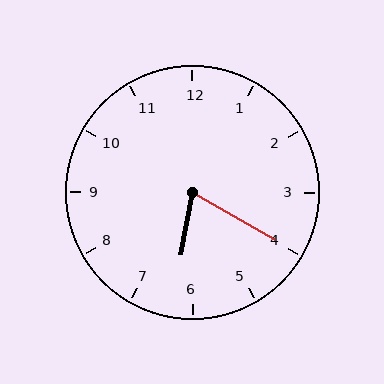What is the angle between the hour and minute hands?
Approximately 70 degrees.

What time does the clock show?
6:20.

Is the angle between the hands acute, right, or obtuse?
It is acute.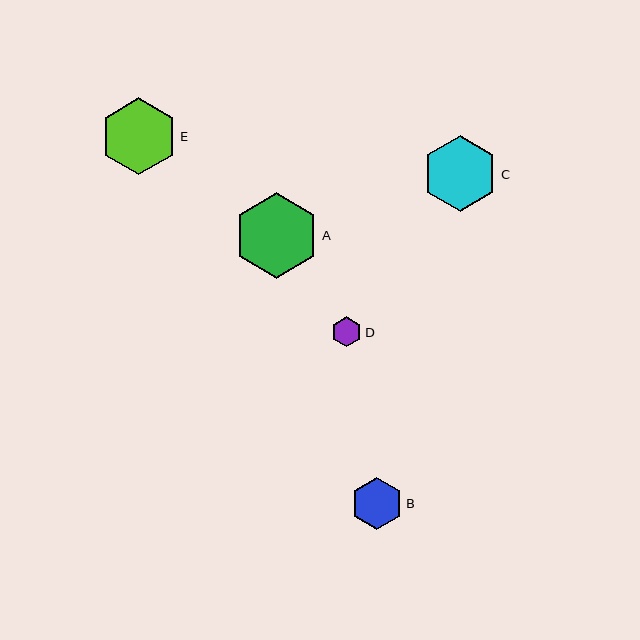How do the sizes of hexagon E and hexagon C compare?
Hexagon E and hexagon C are approximately the same size.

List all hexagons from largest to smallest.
From largest to smallest: A, E, C, B, D.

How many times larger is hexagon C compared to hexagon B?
Hexagon C is approximately 1.5 times the size of hexagon B.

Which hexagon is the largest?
Hexagon A is the largest with a size of approximately 85 pixels.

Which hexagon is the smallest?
Hexagon D is the smallest with a size of approximately 30 pixels.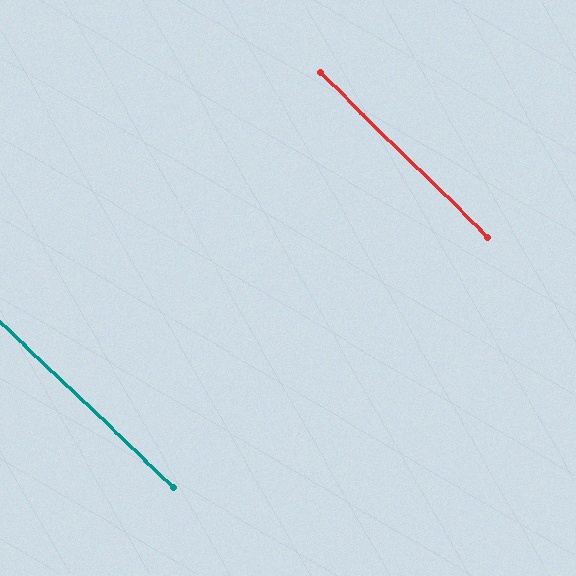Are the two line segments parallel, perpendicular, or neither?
Parallel — their directions differ by only 0.9°.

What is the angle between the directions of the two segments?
Approximately 1 degree.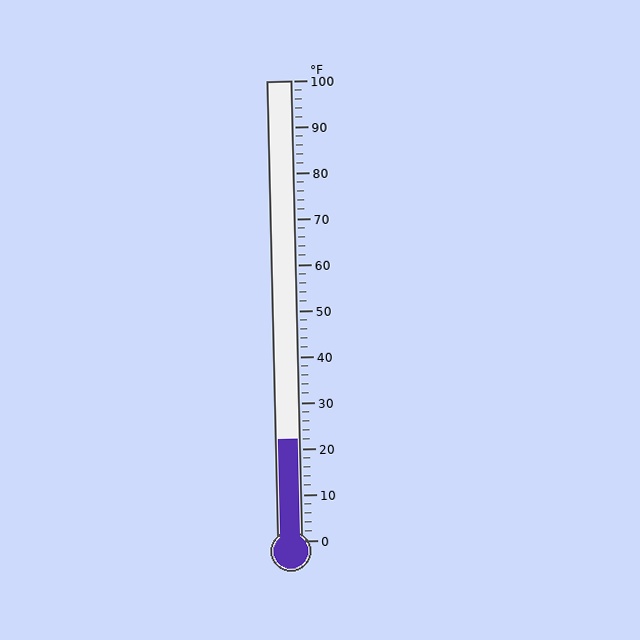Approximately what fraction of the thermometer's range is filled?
The thermometer is filled to approximately 20% of its range.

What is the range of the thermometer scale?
The thermometer scale ranges from 0°F to 100°F.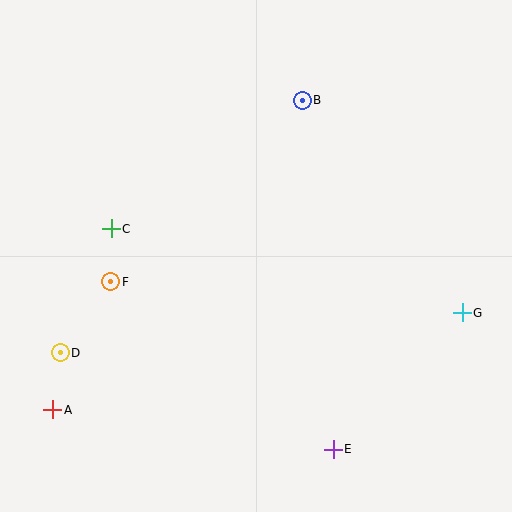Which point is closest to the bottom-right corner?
Point E is closest to the bottom-right corner.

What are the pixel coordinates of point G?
Point G is at (462, 313).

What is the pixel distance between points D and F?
The distance between D and F is 87 pixels.